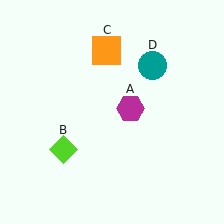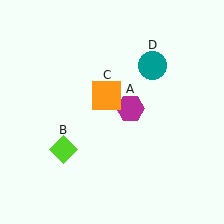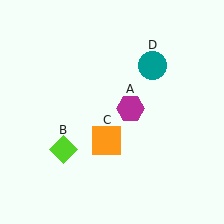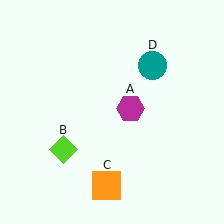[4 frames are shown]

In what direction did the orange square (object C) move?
The orange square (object C) moved down.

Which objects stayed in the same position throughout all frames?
Magenta hexagon (object A) and lime diamond (object B) and teal circle (object D) remained stationary.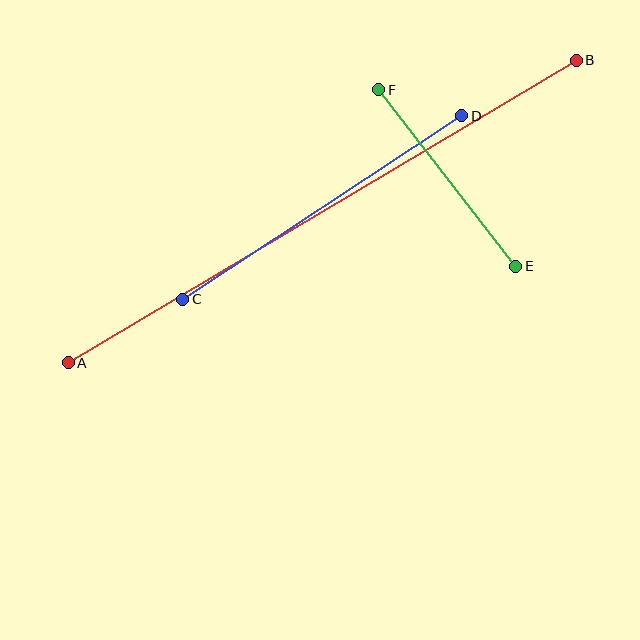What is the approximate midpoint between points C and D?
The midpoint is at approximately (322, 208) pixels.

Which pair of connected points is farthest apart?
Points A and B are farthest apart.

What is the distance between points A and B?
The distance is approximately 591 pixels.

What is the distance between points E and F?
The distance is approximately 224 pixels.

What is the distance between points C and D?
The distance is approximately 334 pixels.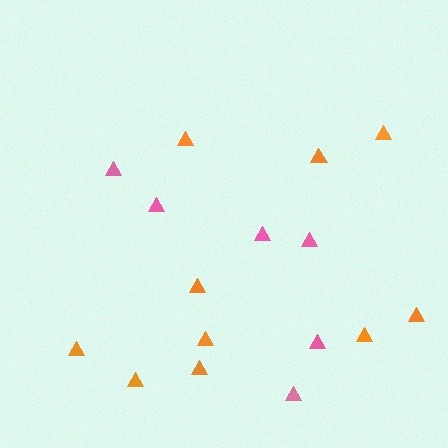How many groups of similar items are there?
There are 2 groups: one group of orange triangles (10) and one group of pink triangles (6).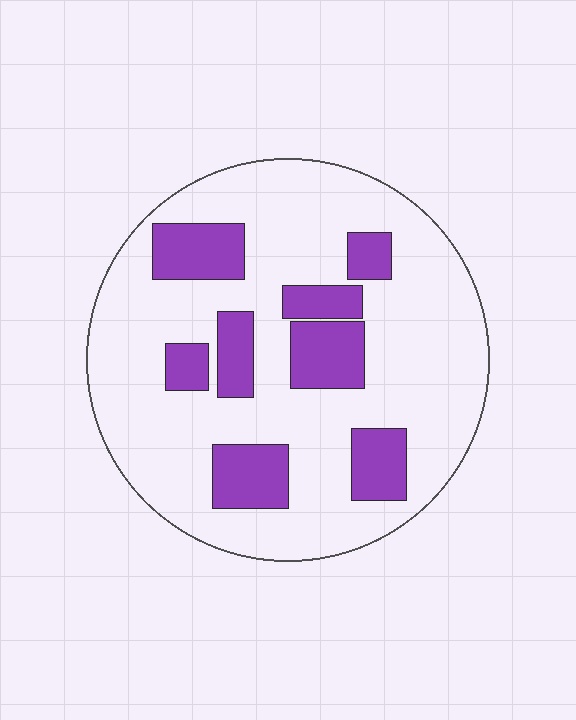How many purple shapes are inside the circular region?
8.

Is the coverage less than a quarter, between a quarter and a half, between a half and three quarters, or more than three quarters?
Less than a quarter.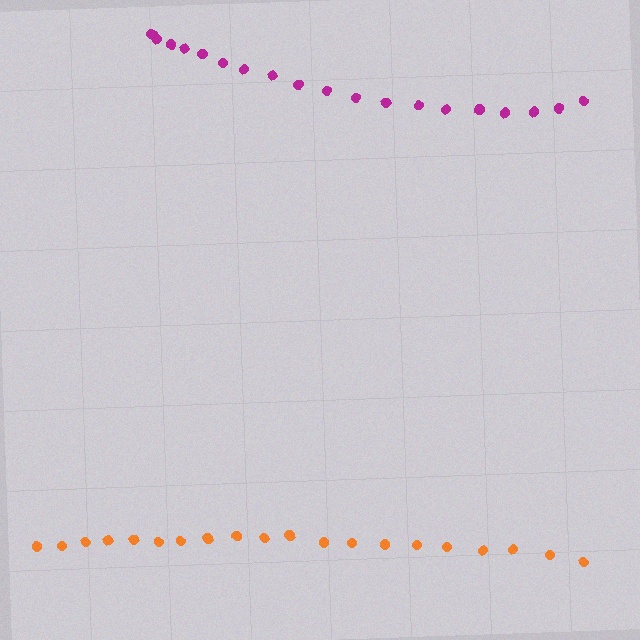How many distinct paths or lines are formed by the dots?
There are 2 distinct paths.